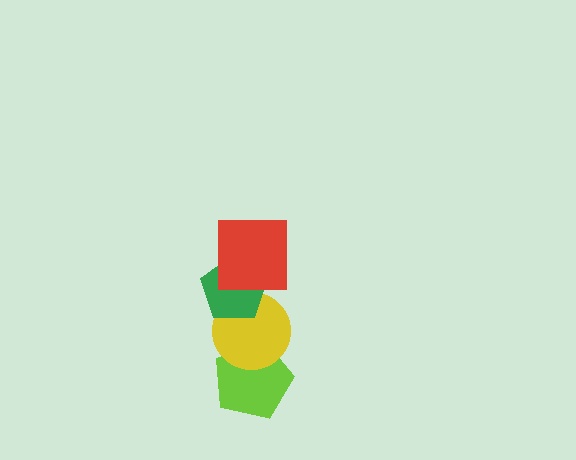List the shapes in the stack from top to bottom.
From top to bottom: the red square, the green pentagon, the yellow circle, the lime pentagon.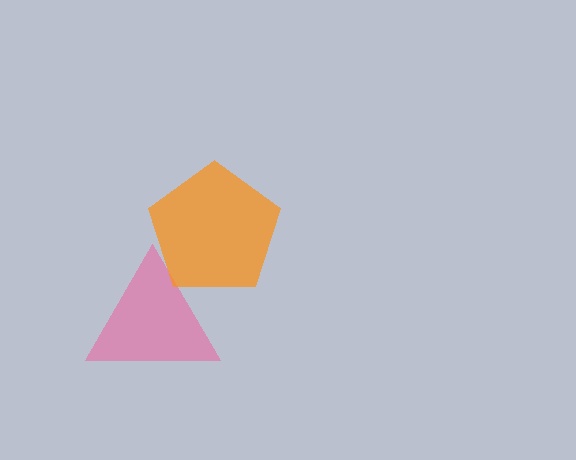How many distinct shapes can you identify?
There are 2 distinct shapes: a pink triangle, an orange pentagon.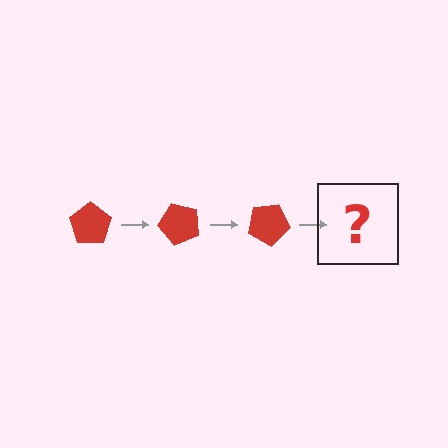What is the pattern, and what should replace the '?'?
The pattern is that the pentagon rotates 50 degrees each step. The '?' should be a red pentagon rotated 150 degrees.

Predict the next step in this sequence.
The next step is a red pentagon rotated 150 degrees.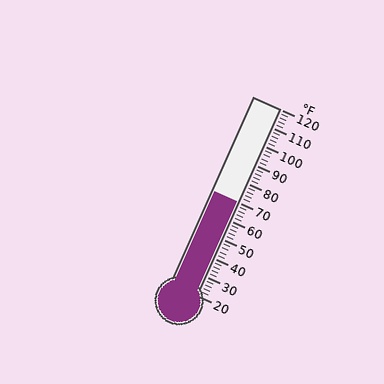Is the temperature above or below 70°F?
The temperature is at 70°F.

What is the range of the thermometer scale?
The thermometer scale ranges from 20°F to 120°F.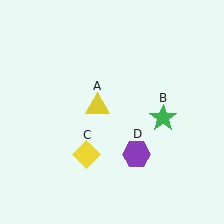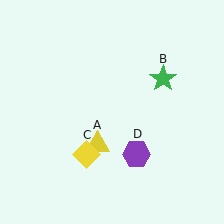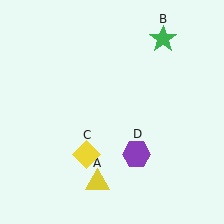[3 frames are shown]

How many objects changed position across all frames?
2 objects changed position: yellow triangle (object A), green star (object B).